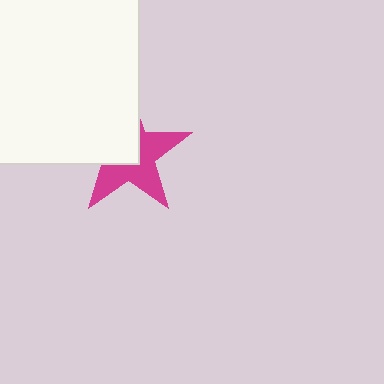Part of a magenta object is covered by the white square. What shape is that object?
It is a star.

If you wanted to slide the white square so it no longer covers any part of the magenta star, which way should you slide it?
Slide it toward the upper-left — that is the most direct way to separate the two shapes.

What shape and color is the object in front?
The object in front is a white square.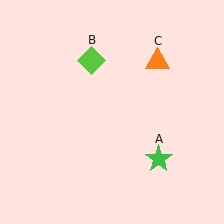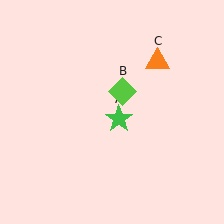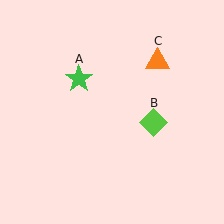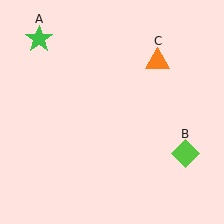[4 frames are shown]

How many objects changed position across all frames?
2 objects changed position: green star (object A), lime diamond (object B).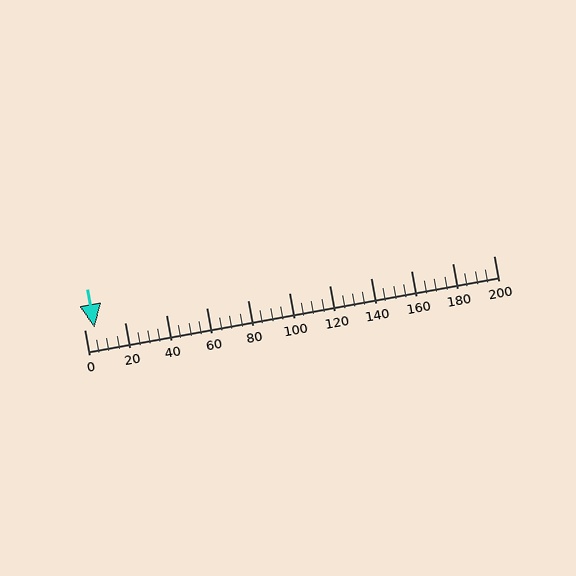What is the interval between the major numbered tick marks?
The major tick marks are spaced 20 units apart.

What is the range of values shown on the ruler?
The ruler shows values from 0 to 200.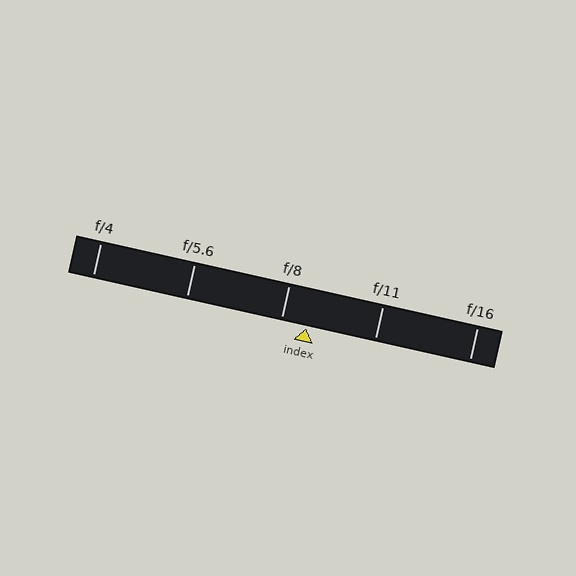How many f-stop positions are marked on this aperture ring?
There are 5 f-stop positions marked.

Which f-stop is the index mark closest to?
The index mark is closest to f/8.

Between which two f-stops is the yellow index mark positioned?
The index mark is between f/8 and f/11.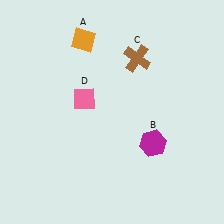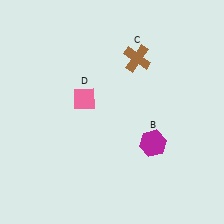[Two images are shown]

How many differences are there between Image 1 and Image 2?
There is 1 difference between the two images.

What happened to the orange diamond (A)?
The orange diamond (A) was removed in Image 2. It was in the top-left area of Image 1.